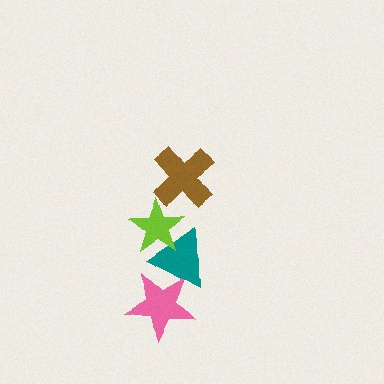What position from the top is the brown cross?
The brown cross is 1st from the top.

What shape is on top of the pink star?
The teal triangle is on top of the pink star.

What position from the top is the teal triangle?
The teal triangle is 3rd from the top.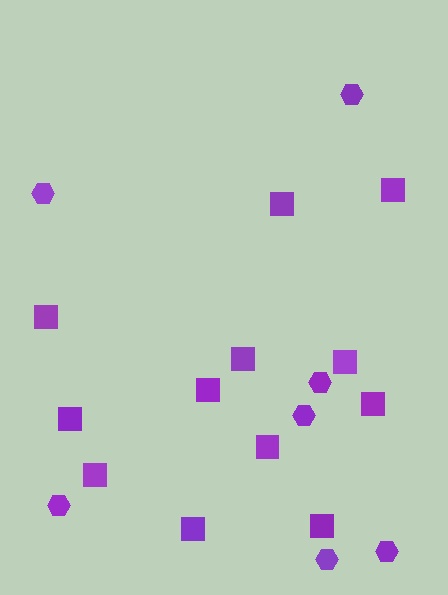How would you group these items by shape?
There are 2 groups: one group of squares (12) and one group of hexagons (7).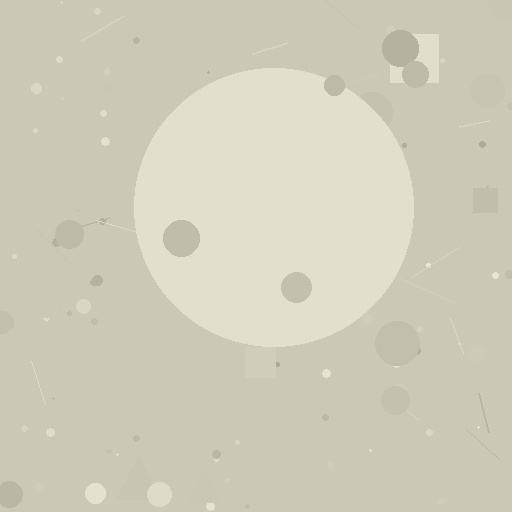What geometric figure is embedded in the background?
A circle is embedded in the background.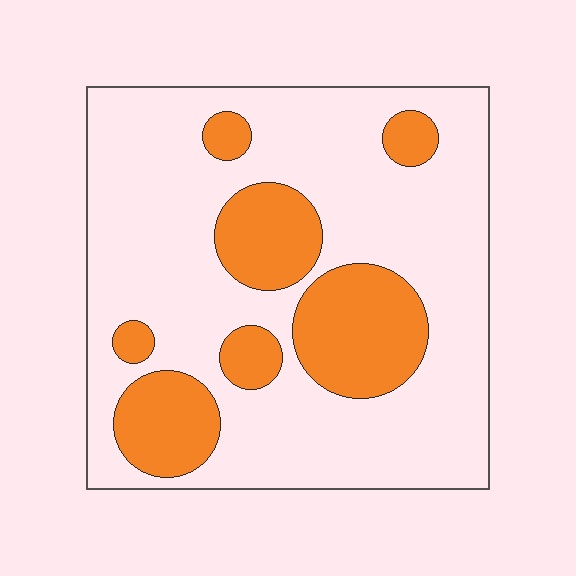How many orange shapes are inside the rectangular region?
7.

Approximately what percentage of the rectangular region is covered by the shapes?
Approximately 25%.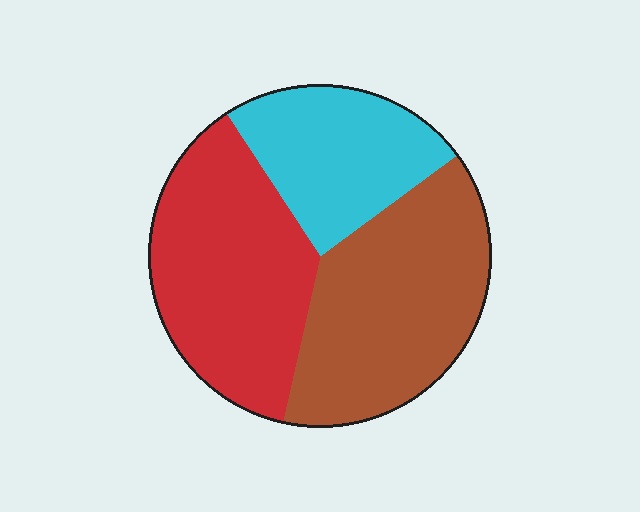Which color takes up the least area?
Cyan, at roughly 25%.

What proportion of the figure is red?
Red takes up about three eighths (3/8) of the figure.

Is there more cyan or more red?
Red.